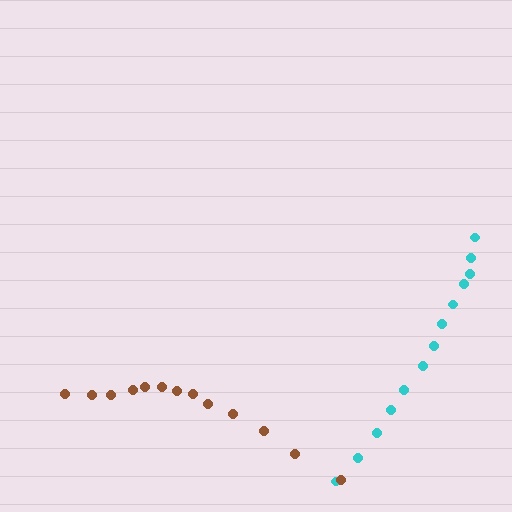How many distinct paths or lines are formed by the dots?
There are 2 distinct paths.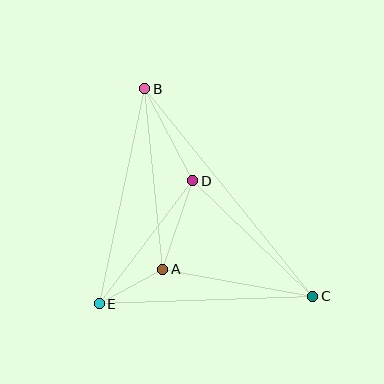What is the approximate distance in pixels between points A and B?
The distance between A and B is approximately 182 pixels.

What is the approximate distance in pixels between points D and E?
The distance between D and E is approximately 155 pixels.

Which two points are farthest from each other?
Points B and C are farthest from each other.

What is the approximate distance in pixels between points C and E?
The distance between C and E is approximately 214 pixels.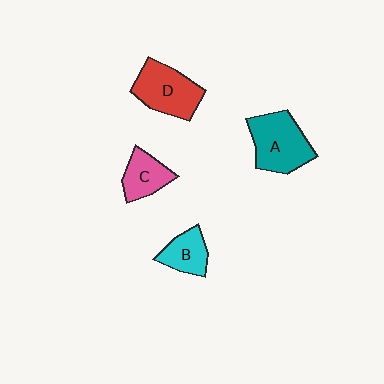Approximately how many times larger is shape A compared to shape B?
Approximately 1.8 times.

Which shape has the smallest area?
Shape B (cyan).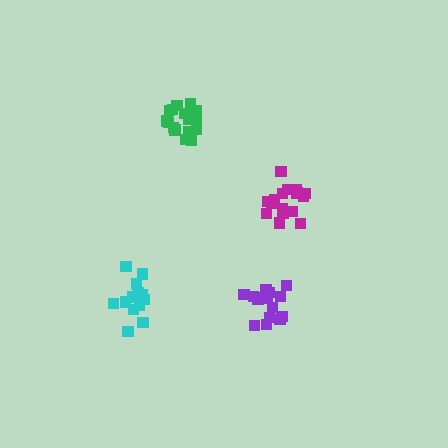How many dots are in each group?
Group 1: 17 dots, Group 2: 16 dots, Group 3: 16 dots, Group 4: 16 dots (65 total).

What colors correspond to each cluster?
The clusters are colored: purple, magenta, green, cyan.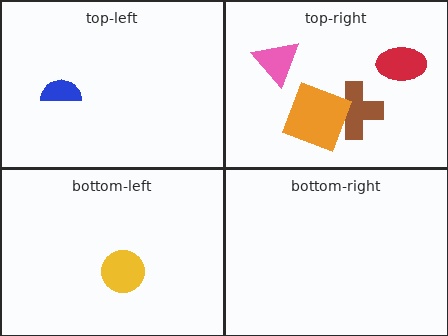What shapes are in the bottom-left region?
The yellow circle.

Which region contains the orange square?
The top-right region.